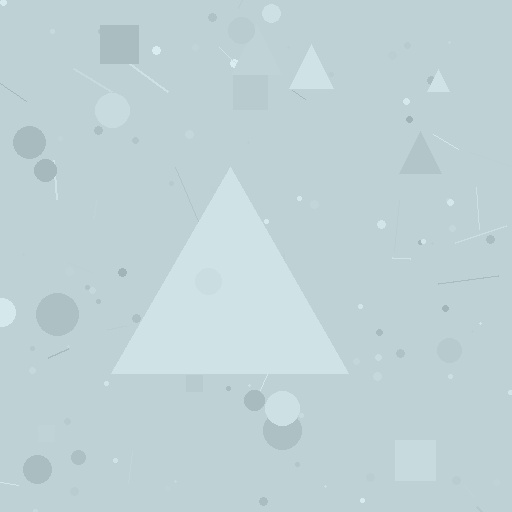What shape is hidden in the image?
A triangle is hidden in the image.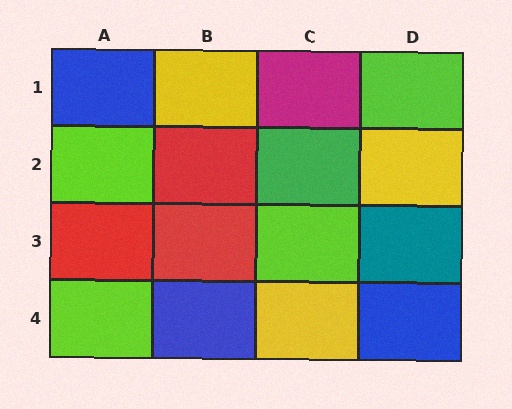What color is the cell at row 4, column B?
Blue.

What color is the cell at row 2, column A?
Lime.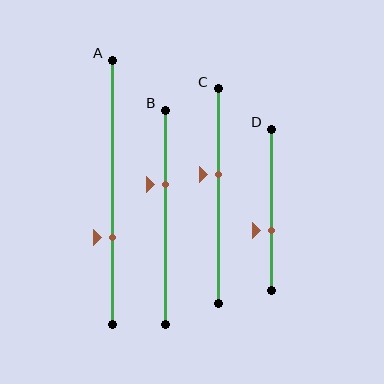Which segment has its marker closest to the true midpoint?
Segment C has its marker closest to the true midpoint.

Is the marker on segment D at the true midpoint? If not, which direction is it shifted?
No, the marker on segment D is shifted downward by about 13% of the segment length.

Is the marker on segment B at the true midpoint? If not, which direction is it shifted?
No, the marker on segment B is shifted upward by about 15% of the segment length.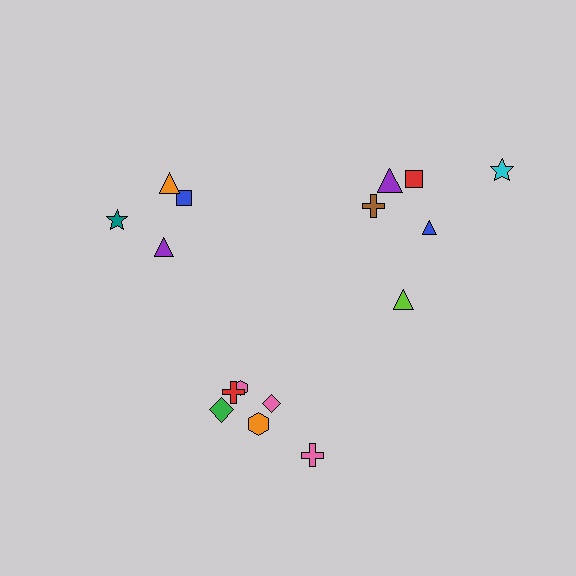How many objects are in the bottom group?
There are 6 objects.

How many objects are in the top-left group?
There are 4 objects.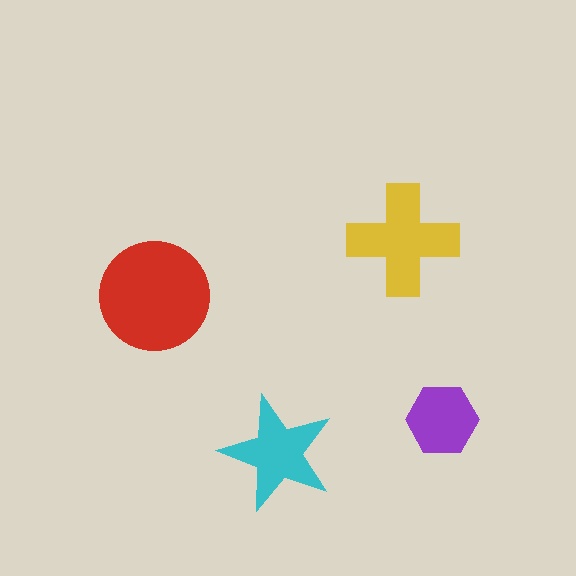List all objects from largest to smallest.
The red circle, the yellow cross, the cyan star, the purple hexagon.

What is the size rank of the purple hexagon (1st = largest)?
4th.